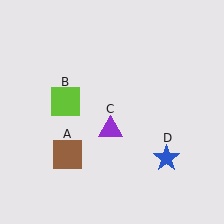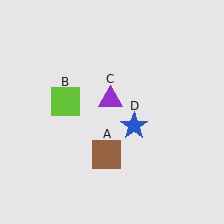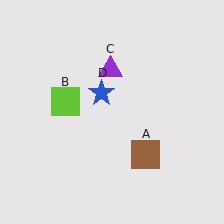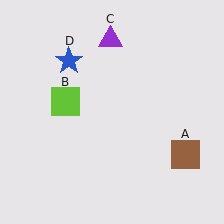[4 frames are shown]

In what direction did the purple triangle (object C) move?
The purple triangle (object C) moved up.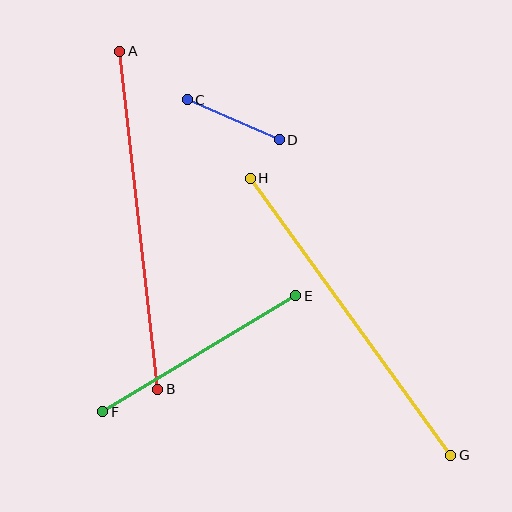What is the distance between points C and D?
The distance is approximately 101 pixels.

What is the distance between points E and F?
The distance is approximately 225 pixels.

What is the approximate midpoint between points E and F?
The midpoint is at approximately (199, 354) pixels.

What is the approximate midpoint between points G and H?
The midpoint is at approximately (350, 317) pixels.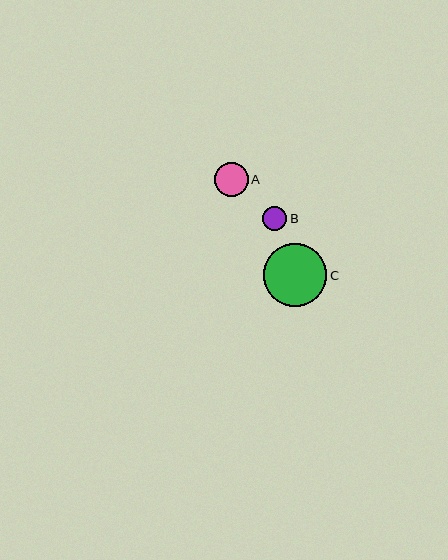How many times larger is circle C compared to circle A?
Circle C is approximately 1.9 times the size of circle A.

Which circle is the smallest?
Circle B is the smallest with a size of approximately 24 pixels.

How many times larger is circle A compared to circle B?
Circle A is approximately 1.4 times the size of circle B.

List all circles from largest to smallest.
From largest to smallest: C, A, B.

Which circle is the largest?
Circle C is the largest with a size of approximately 63 pixels.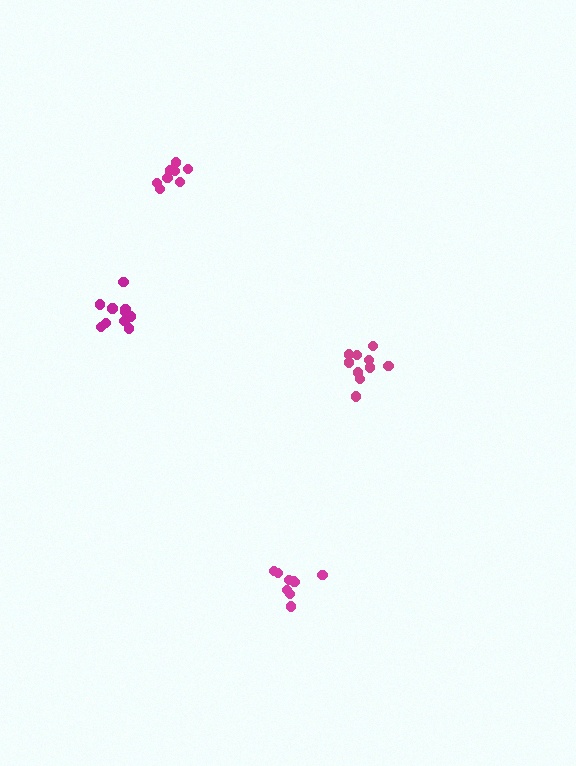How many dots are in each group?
Group 1: 8 dots, Group 2: 11 dots, Group 3: 9 dots, Group 4: 10 dots (38 total).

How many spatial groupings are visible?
There are 4 spatial groupings.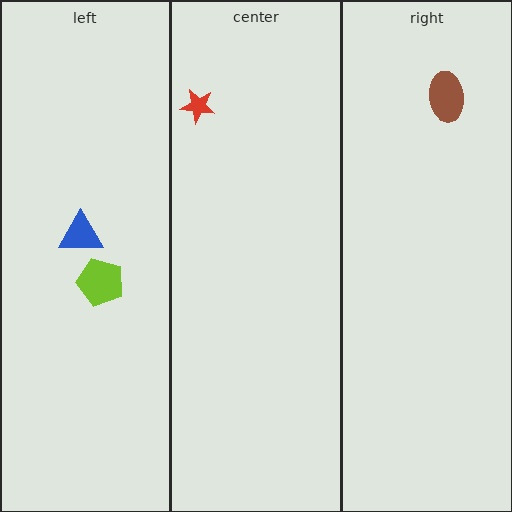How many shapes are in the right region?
1.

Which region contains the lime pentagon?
The left region.